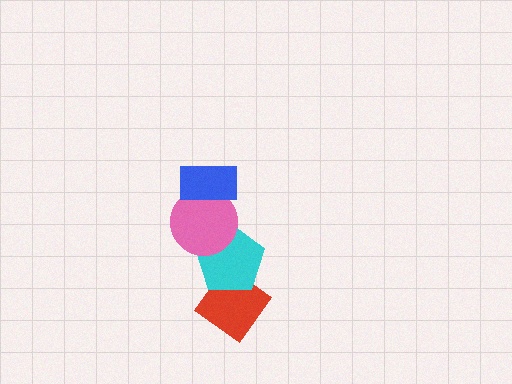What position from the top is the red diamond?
The red diamond is 4th from the top.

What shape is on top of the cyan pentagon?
The pink circle is on top of the cyan pentagon.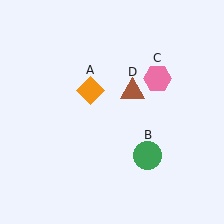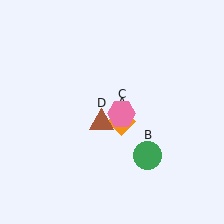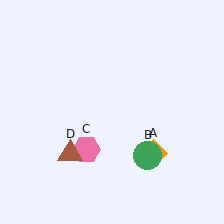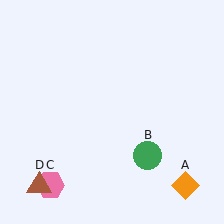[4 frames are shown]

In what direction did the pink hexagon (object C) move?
The pink hexagon (object C) moved down and to the left.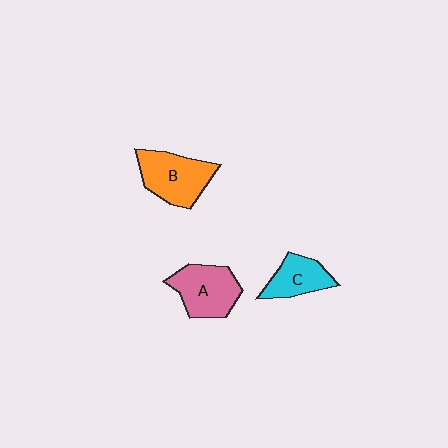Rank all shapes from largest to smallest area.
From largest to smallest: B (orange), A (pink), C (cyan).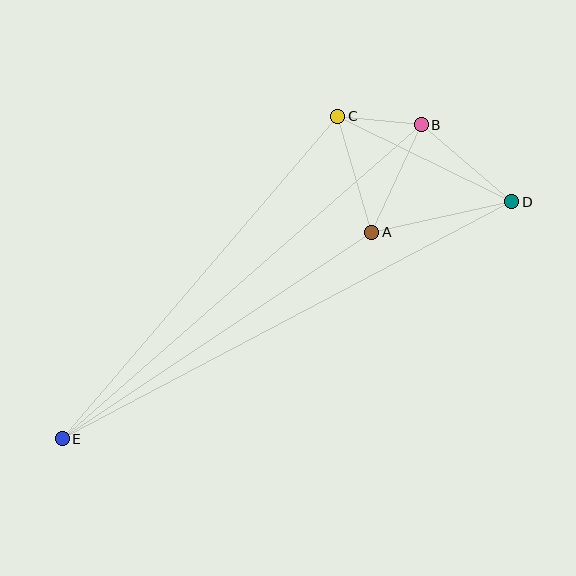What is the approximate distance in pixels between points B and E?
The distance between B and E is approximately 477 pixels.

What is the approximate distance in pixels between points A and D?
The distance between A and D is approximately 143 pixels.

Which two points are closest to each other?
Points B and C are closest to each other.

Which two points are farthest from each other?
Points D and E are farthest from each other.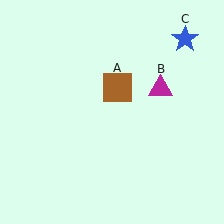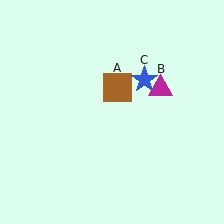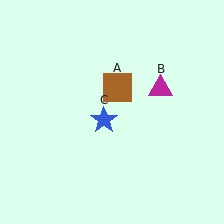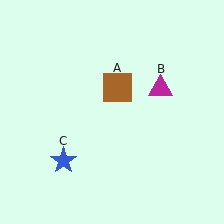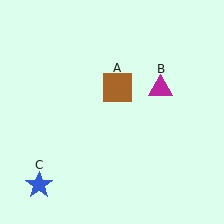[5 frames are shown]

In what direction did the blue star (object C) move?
The blue star (object C) moved down and to the left.